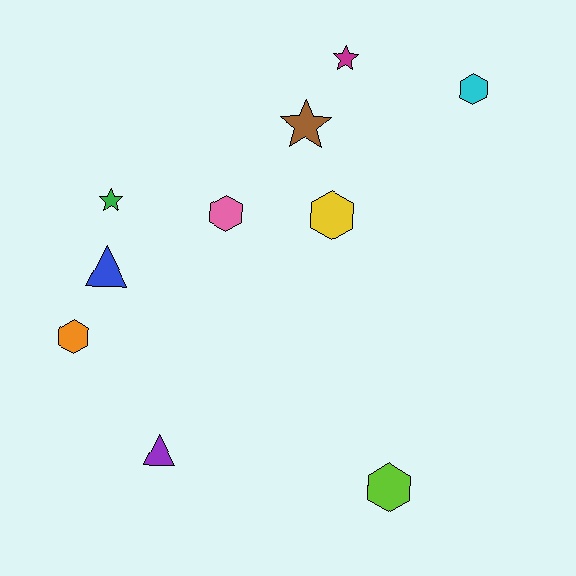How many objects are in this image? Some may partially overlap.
There are 10 objects.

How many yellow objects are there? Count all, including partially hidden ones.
There is 1 yellow object.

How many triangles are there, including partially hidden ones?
There are 2 triangles.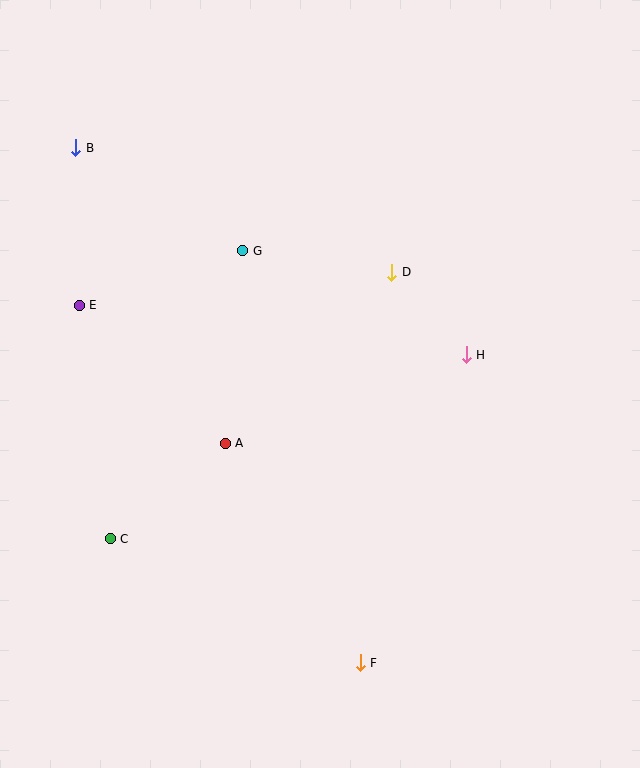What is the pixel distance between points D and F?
The distance between D and F is 392 pixels.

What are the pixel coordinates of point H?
Point H is at (466, 355).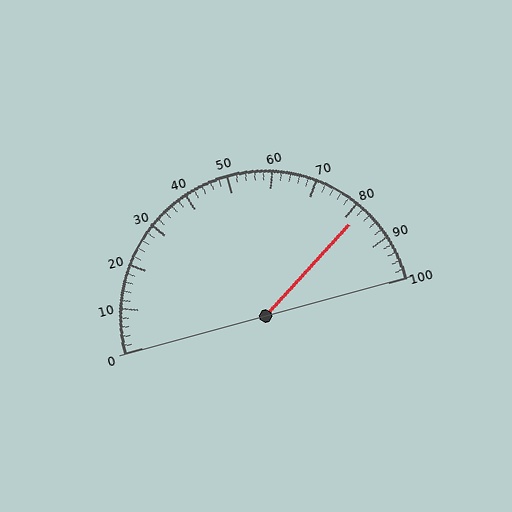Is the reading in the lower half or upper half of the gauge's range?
The reading is in the upper half of the range (0 to 100).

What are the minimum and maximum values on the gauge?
The gauge ranges from 0 to 100.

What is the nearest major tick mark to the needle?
The nearest major tick mark is 80.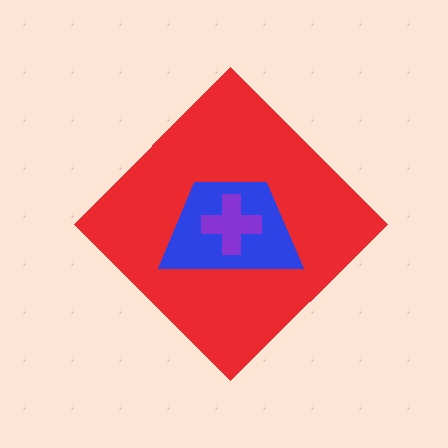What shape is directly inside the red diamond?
The blue trapezoid.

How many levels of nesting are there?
3.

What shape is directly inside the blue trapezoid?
The purple cross.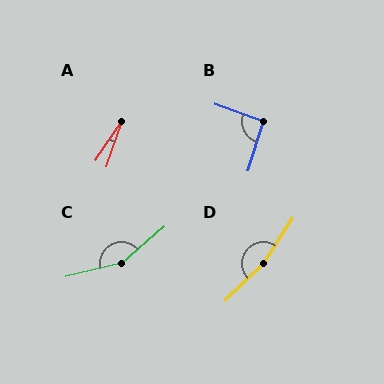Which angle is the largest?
D, at approximately 168 degrees.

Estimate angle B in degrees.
Approximately 92 degrees.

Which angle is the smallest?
A, at approximately 15 degrees.